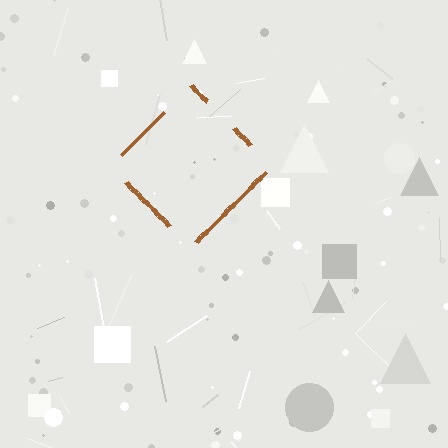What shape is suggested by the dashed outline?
The dashed outline suggests a diamond.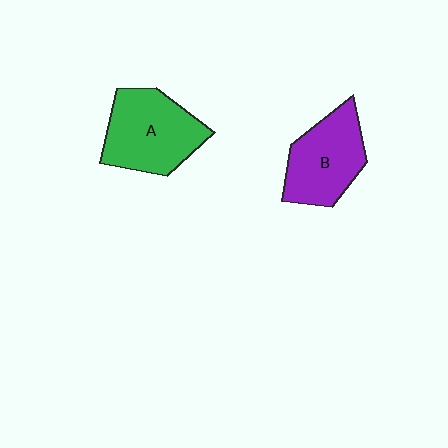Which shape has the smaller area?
Shape B (purple).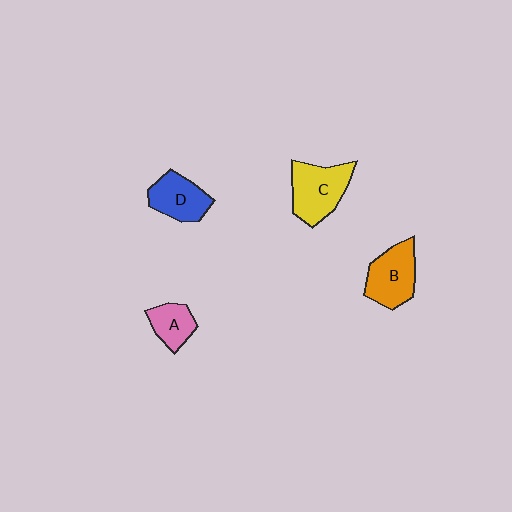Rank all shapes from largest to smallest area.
From largest to smallest: C (yellow), B (orange), D (blue), A (pink).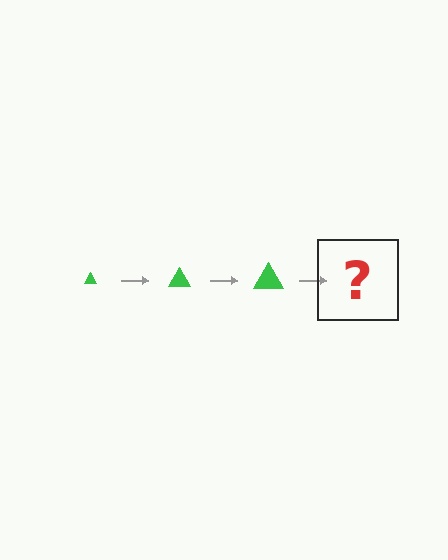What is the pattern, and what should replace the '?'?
The pattern is that the triangle gets progressively larger each step. The '?' should be a green triangle, larger than the previous one.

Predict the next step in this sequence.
The next step is a green triangle, larger than the previous one.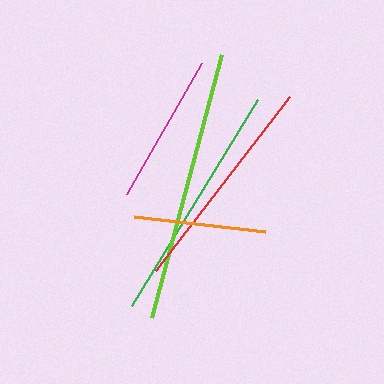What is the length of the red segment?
The red segment is approximately 220 pixels long.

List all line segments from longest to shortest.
From longest to shortest: lime, green, red, magenta, orange.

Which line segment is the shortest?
The orange line is the shortest at approximately 132 pixels.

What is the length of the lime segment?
The lime segment is approximately 272 pixels long.